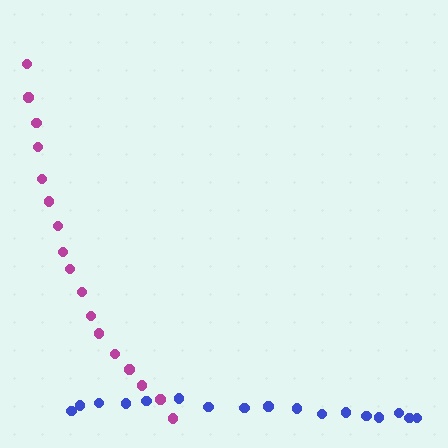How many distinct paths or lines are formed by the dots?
There are 2 distinct paths.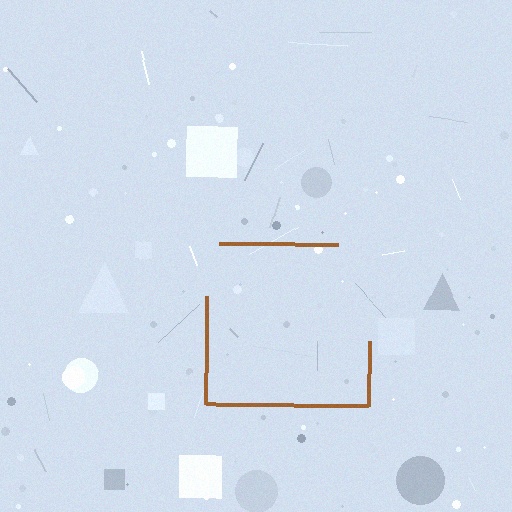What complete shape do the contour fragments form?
The contour fragments form a square.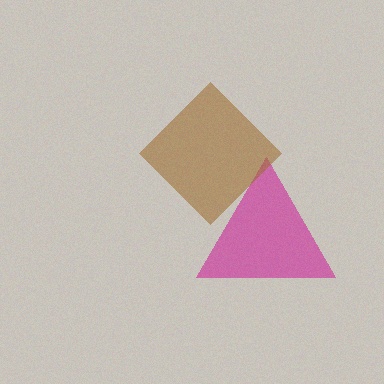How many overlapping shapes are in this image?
There are 2 overlapping shapes in the image.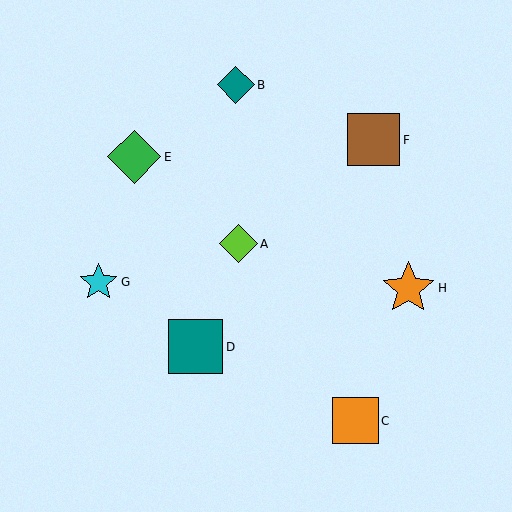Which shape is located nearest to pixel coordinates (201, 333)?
The teal square (labeled D) at (196, 347) is nearest to that location.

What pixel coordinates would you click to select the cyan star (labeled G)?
Click at (99, 282) to select the cyan star G.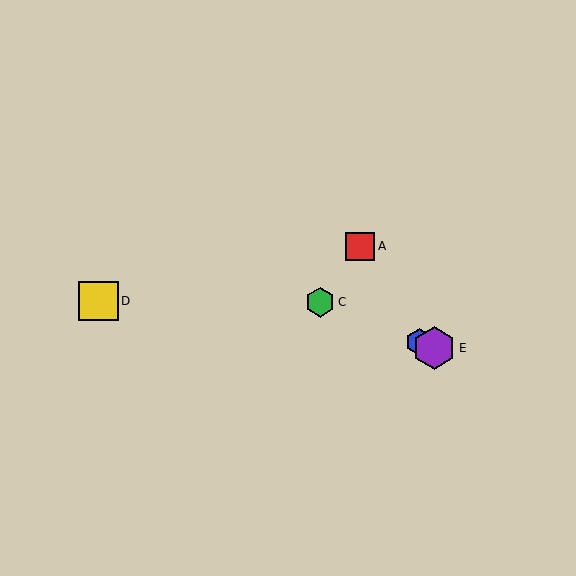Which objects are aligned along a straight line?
Objects B, C, E are aligned along a straight line.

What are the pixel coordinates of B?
Object B is at (419, 342).